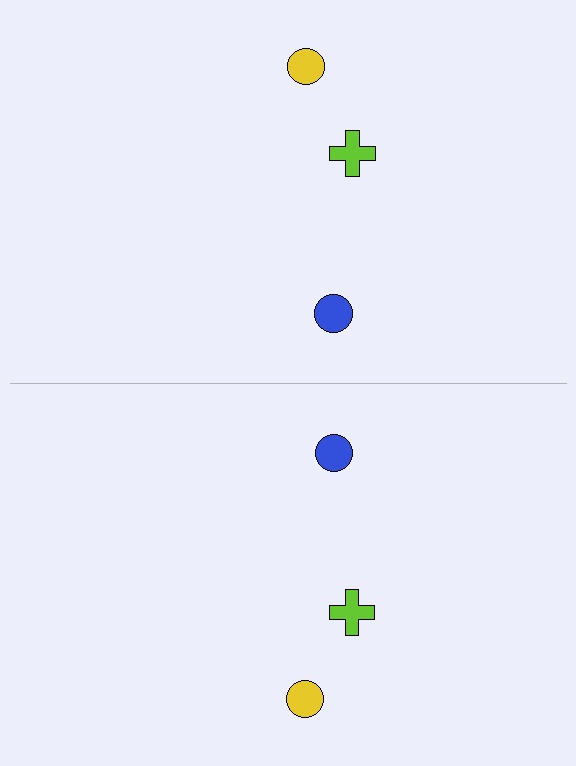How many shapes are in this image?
There are 6 shapes in this image.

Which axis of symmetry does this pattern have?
The pattern has a horizontal axis of symmetry running through the center of the image.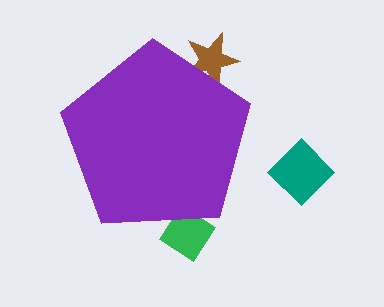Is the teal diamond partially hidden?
No, the teal diamond is fully visible.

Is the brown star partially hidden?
Yes, the brown star is partially hidden behind the purple pentagon.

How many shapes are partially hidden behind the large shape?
2 shapes are partially hidden.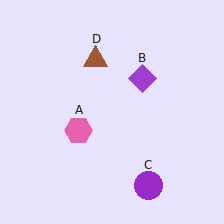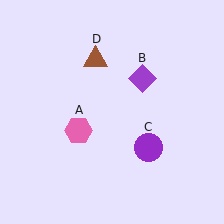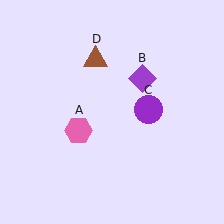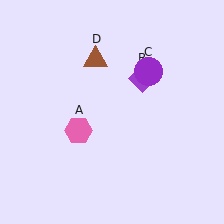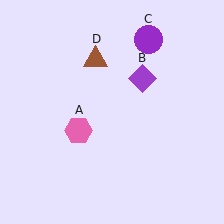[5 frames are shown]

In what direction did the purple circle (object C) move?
The purple circle (object C) moved up.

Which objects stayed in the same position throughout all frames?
Pink hexagon (object A) and purple diamond (object B) and brown triangle (object D) remained stationary.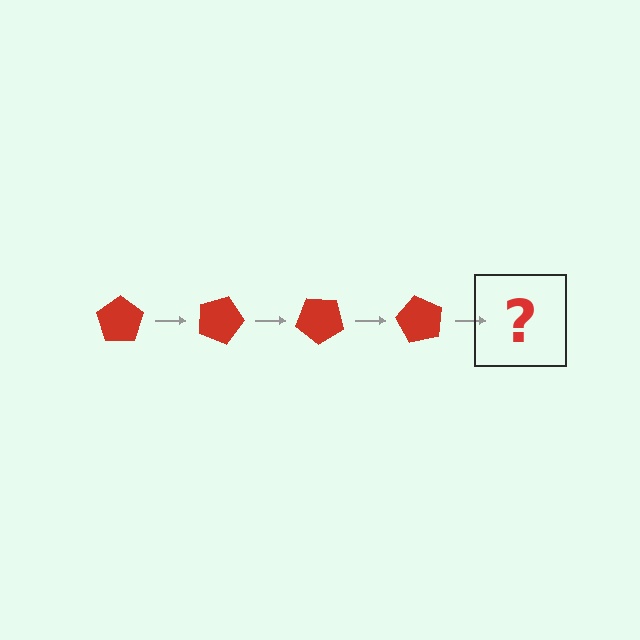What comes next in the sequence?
The next element should be a red pentagon rotated 80 degrees.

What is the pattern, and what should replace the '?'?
The pattern is that the pentagon rotates 20 degrees each step. The '?' should be a red pentagon rotated 80 degrees.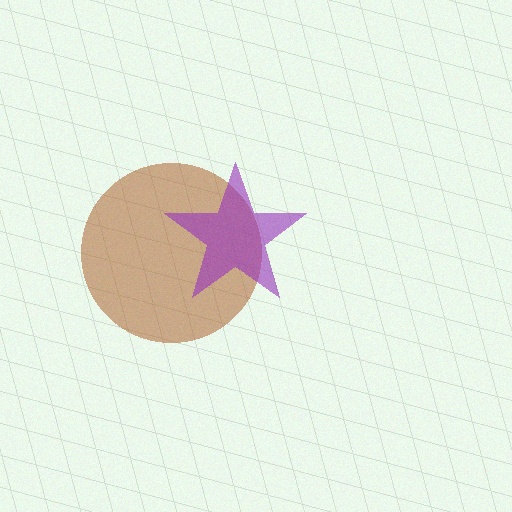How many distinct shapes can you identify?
There are 2 distinct shapes: a brown circle, a purple star.